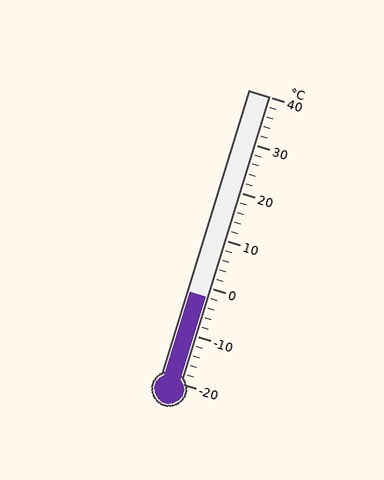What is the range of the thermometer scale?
The thermometer scale ranges from -20°C to 40°C.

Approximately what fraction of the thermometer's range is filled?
The thermometer is filled to approximately 30% of its range.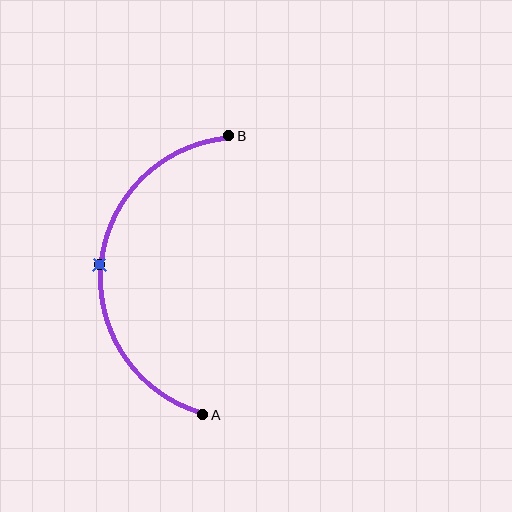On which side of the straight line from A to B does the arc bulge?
The arc bulges to the left of the straight line connecting A and B.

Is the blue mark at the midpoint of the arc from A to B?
Yes. The blue mark lies on the arc at equal arc-length from both A and B — it is the arc midpoint.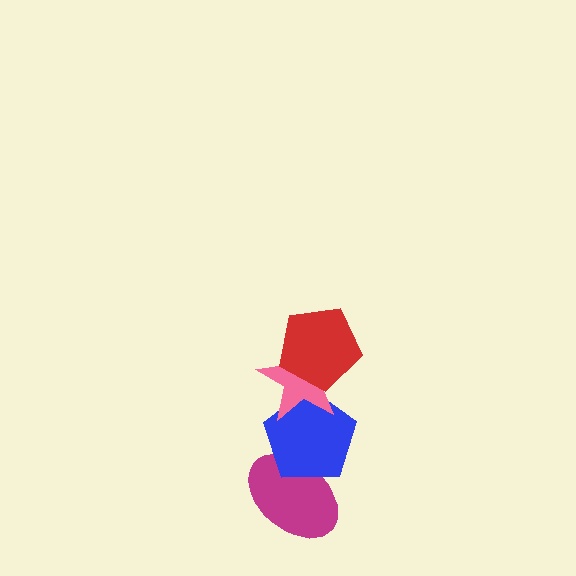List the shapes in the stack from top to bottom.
From top to bottom: the red pentagon, the pink star, the blue pentagon, the magenta ellipse.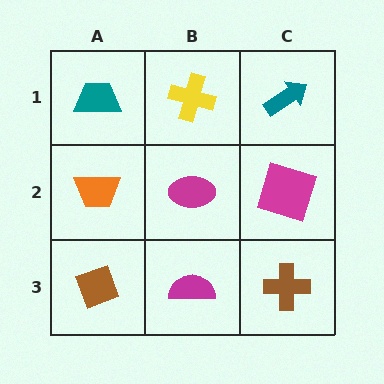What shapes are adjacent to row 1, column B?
A magenta ellipse (row 2, column B), a teal trapezoid (row 1, column A), a teal arrow (row 1, column C).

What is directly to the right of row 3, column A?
A magenta semicircle.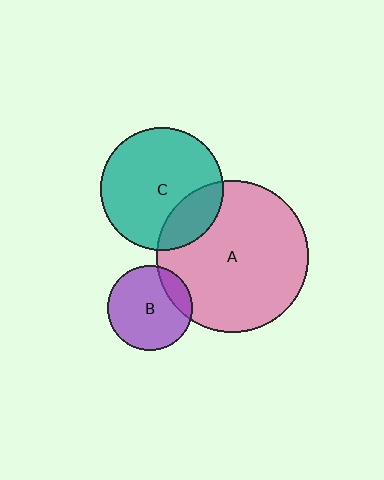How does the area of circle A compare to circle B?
Approximately 3.2 times.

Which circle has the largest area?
Circle A (pink).